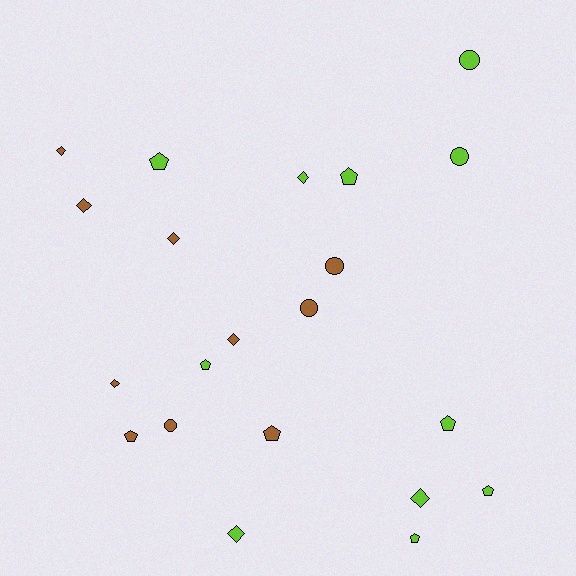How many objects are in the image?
There are 21 objects.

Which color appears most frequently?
Lime, with 11 objects.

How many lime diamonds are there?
There are 3 lime diamonds.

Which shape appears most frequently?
Diamond, with 8 objects.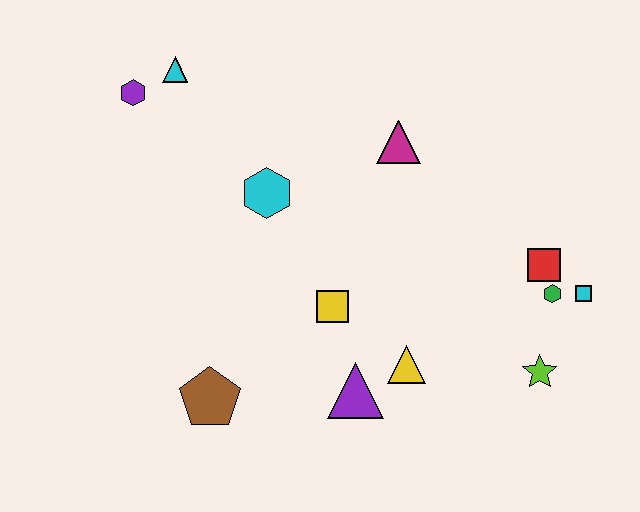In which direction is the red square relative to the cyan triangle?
The red square is to the right of the cyan triangle.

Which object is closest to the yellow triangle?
The purple triangle is closest to the yellow triangle.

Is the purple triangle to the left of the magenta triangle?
Yes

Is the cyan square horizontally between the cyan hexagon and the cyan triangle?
No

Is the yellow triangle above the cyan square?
No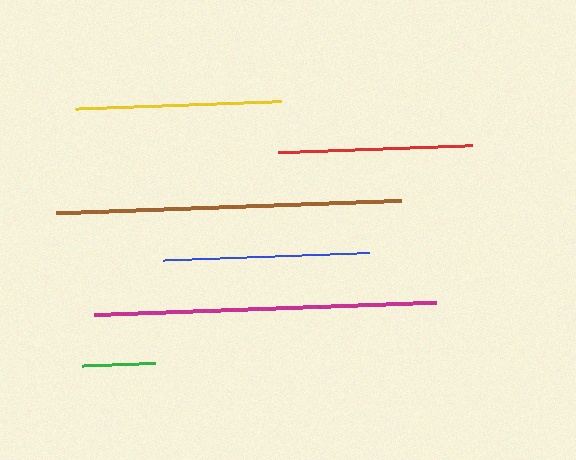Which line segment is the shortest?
The green line is the shortest at approximately 74 pixels.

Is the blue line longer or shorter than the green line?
The blue line is longer than the green line.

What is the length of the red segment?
The red segment is approximately 194 pixels long.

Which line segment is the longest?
The brown line is the longest at approximately 345 pixels.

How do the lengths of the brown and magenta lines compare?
The brown and magenta lines are approximately the same length.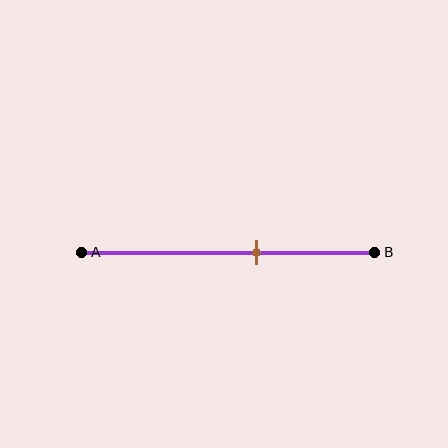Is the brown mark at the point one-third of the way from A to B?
No, the mark is at about 60% from A, not at the 33% one-third point.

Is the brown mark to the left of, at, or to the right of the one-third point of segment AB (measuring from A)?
The brown mark is to the right of the one-third point of segment AB.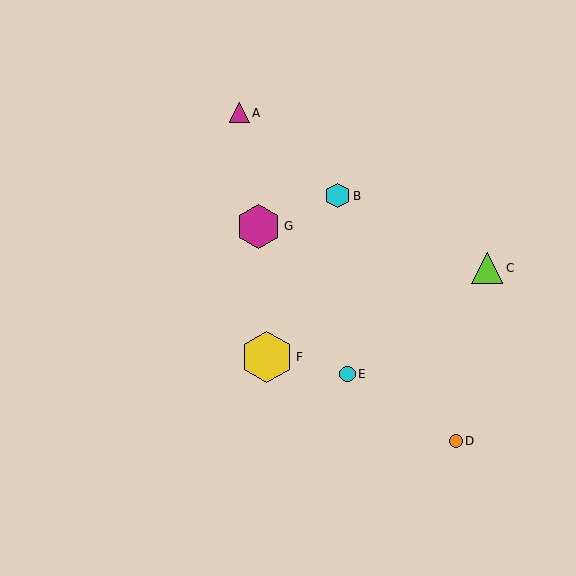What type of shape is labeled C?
Shape C is a lime triangle.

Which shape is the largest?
The yellow hexagon (labeled F) is the largest.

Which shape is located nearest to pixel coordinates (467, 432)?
The orange circle (labeled D) at (456, 441) is nearest to that location.